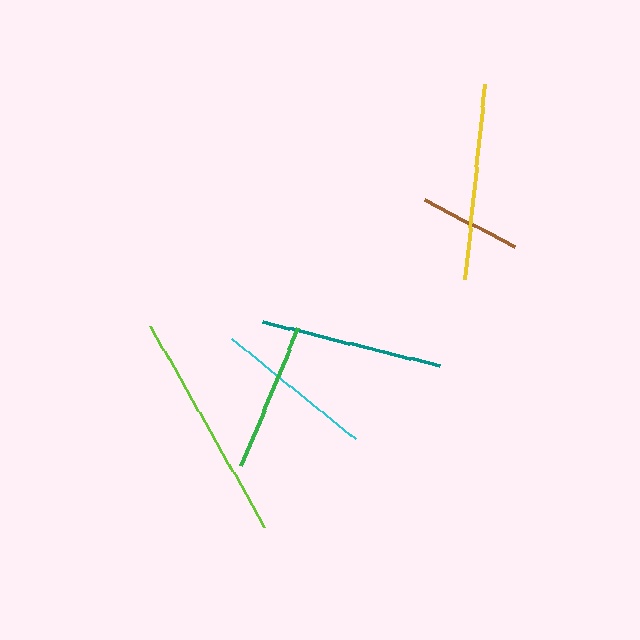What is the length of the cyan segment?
The cyan segment is approximately 159 pixels long.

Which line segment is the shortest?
The brown line is the shortest at approximately 101 pixels.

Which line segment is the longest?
The lime line is the longest at approximately 231 pixels.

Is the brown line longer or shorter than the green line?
The green line is longer than the brown line.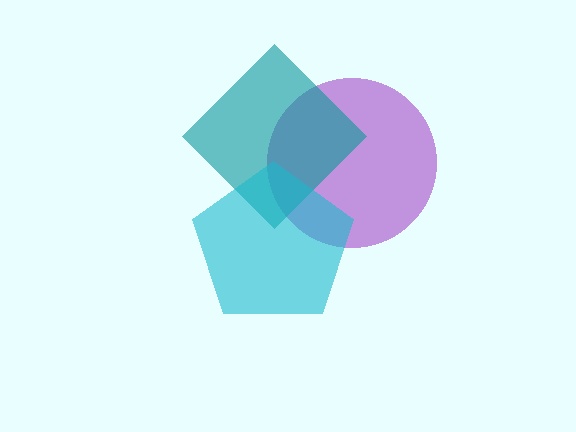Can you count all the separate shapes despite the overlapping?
Yes, there are 3 separate shapes.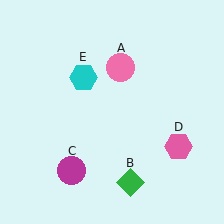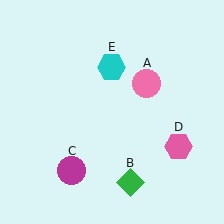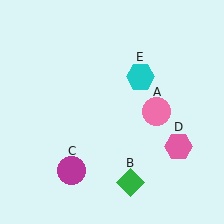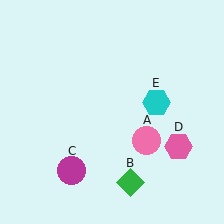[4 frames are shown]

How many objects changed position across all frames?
2 objects changed position: pink circle (object A), cyan hexagon (object E).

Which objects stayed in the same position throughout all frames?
Green diamond (object B) and magenta circle (object C) and pink hexagon (object D) remained stationary.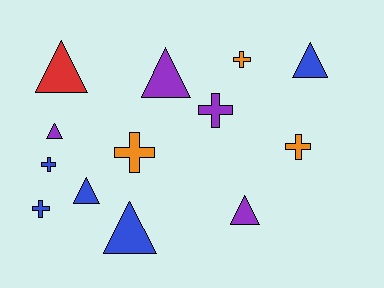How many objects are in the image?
There are 13 objects.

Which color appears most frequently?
Blue, with 5 objects.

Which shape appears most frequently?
Triangle, with 7 objects.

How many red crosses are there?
There are no red crosses.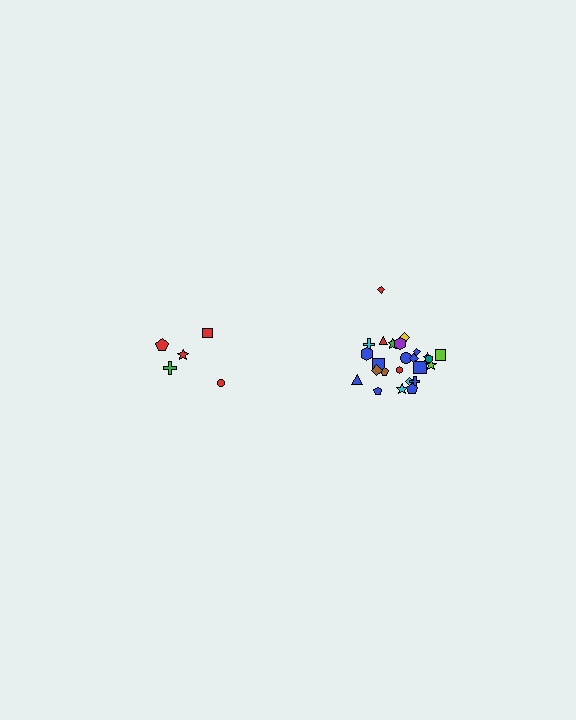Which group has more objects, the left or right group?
The right group.